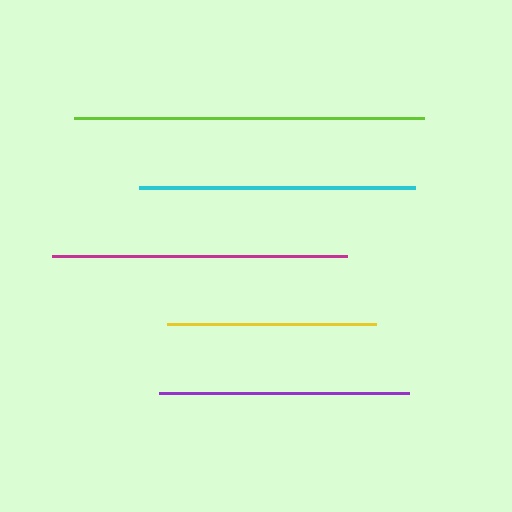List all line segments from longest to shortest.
From longest to shortest: lime, magenta, cyan, purple, yellow.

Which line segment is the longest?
The lime line is the longest at approximately 350 pixels.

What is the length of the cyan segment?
The cyan segment is approximately 276 pixels long.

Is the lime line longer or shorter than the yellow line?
The lime line is longer than the yellow line.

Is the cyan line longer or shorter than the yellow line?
The cyan line is longer than the yellow line.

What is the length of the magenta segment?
The magenta segment is approximately 294 pixels long.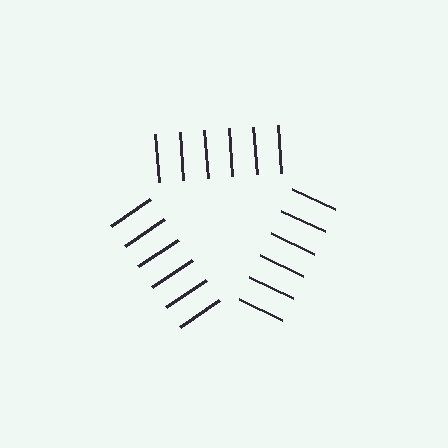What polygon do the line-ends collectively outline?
An illusory triangle — the line segments terminate on its edges but no continuous stroke is drawn.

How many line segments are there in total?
18 — 6 along each of the 3 edges.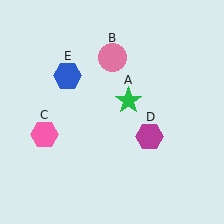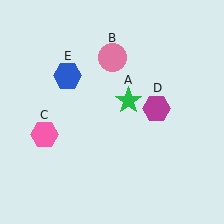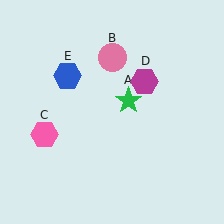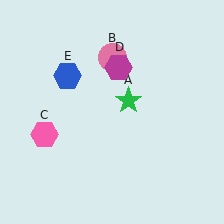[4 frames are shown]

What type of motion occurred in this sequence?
The magenta hexagon (object D) rotated counterclockwise around the center of the scene.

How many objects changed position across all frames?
1 object changed position: magenta hexagon (object D).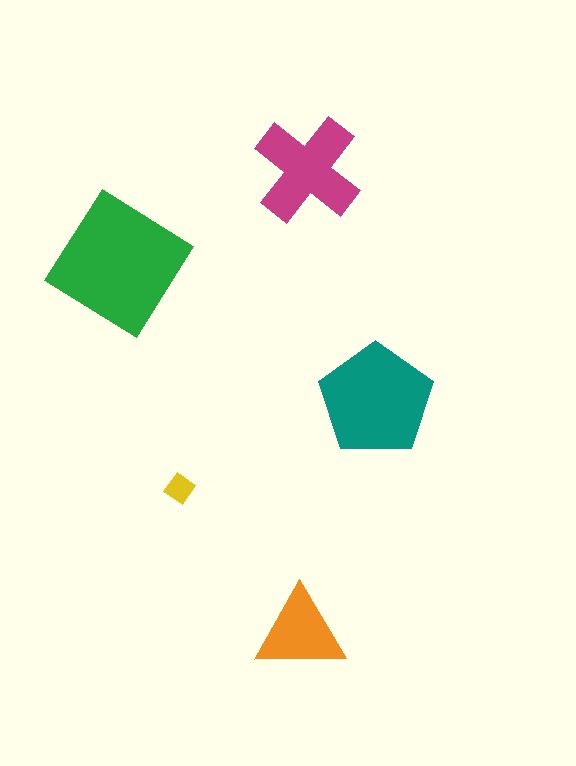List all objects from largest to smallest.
The green diamond, the teal pentagon, the magenta cross, the orange triangle, the yellow diamond.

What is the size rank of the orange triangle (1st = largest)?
4th.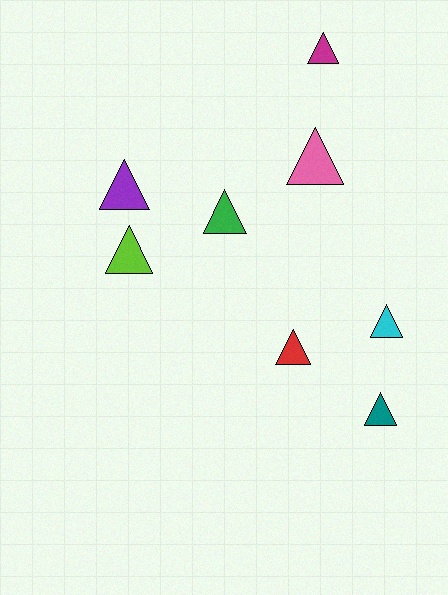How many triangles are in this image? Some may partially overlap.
There are 8 triangles.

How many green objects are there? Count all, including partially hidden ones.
There is 1 green object.